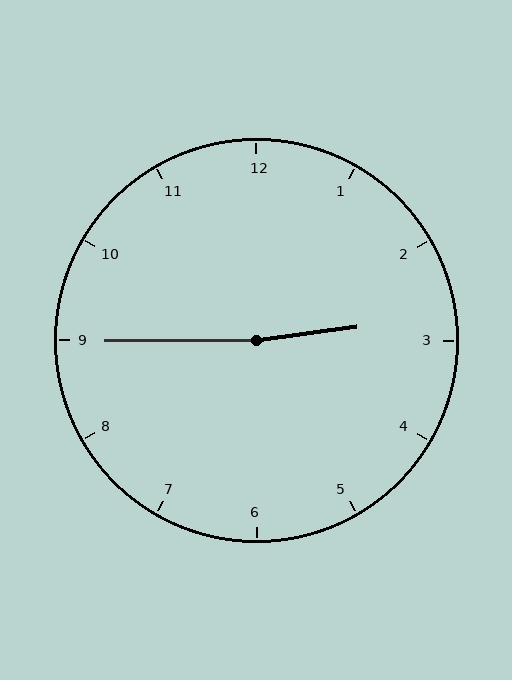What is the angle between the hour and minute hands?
Approximately 172 degrees.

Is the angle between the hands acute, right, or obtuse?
It is obtuse.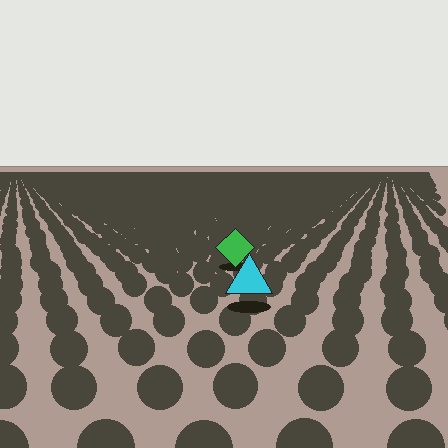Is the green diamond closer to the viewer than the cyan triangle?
No. The cyan triangle is closer — you can tell from the texture gradient: the ground texture is coarser near it.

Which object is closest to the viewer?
The cyan triangle is closest. The texture marks near it are larger and more spread out.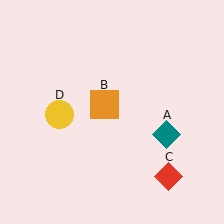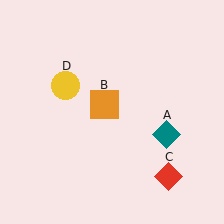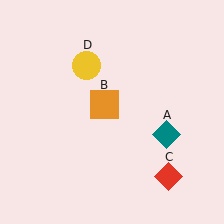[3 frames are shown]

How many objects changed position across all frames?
1 object changed position: yellow circle (object D).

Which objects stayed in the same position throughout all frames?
Teal diamond (object A) and orange square (object B) and red diamond (object C) remained stationary.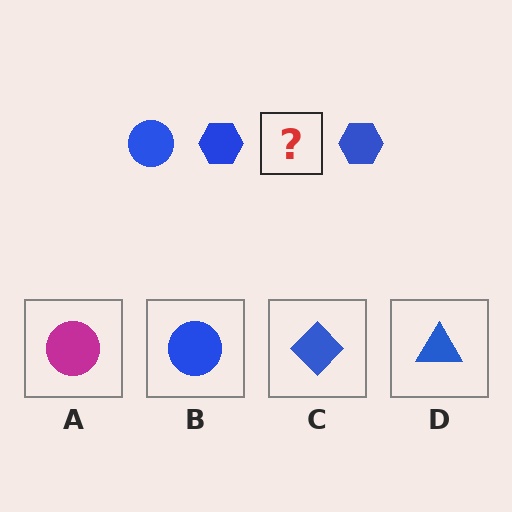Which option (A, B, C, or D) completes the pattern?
B.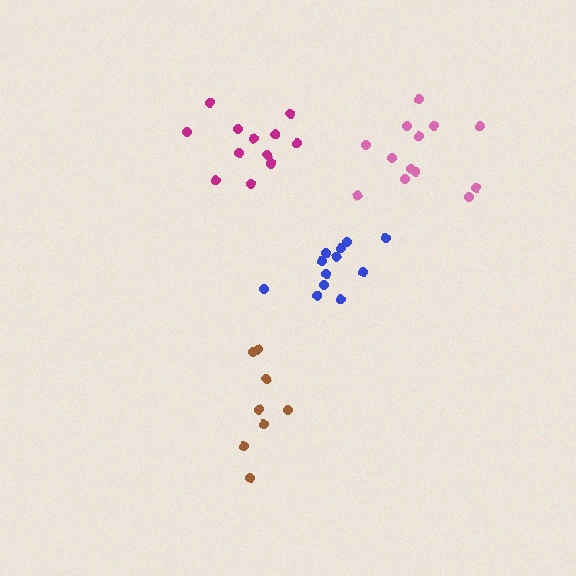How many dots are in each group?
Group 1: 12 dots, Group 2: 8 dots, Group 3: 13 dots, Group 4: 13 dots (46 total).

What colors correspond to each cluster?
The clusters are colored: blue, brown, magenta, pink.